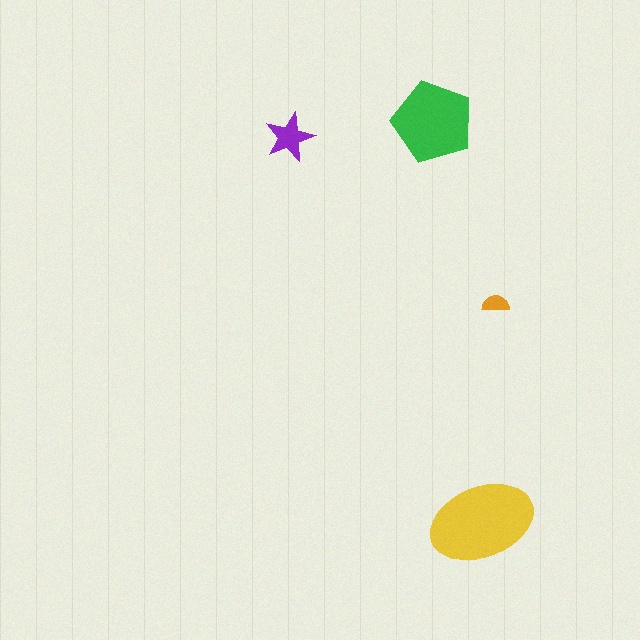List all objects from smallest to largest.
The orange semicircle, the purple star, the green pentagon, the yellow ellipse.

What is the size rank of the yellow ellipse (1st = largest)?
1st.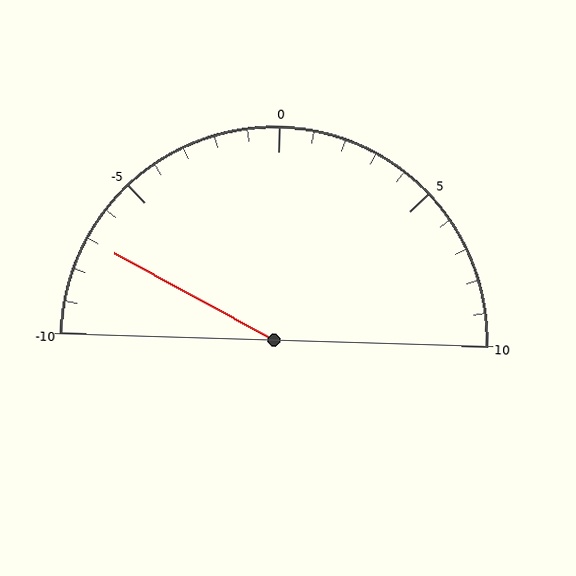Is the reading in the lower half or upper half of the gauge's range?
The reading is in the lower half of the range (-10 to 10).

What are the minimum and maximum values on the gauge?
The gauge ranges from -10 to 10.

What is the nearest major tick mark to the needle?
The nearest major tick mark is -5.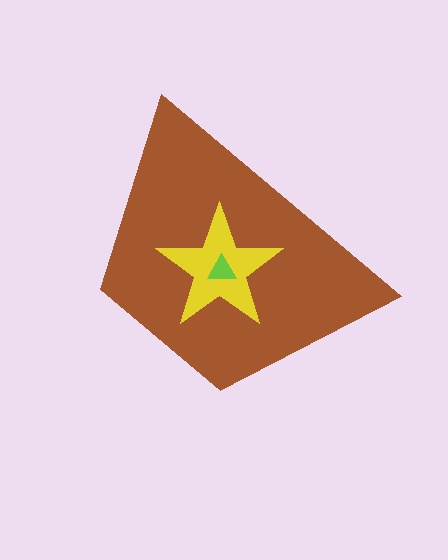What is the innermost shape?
The lime triangle.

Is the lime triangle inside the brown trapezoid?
Yes.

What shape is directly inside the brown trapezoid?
The yellow star.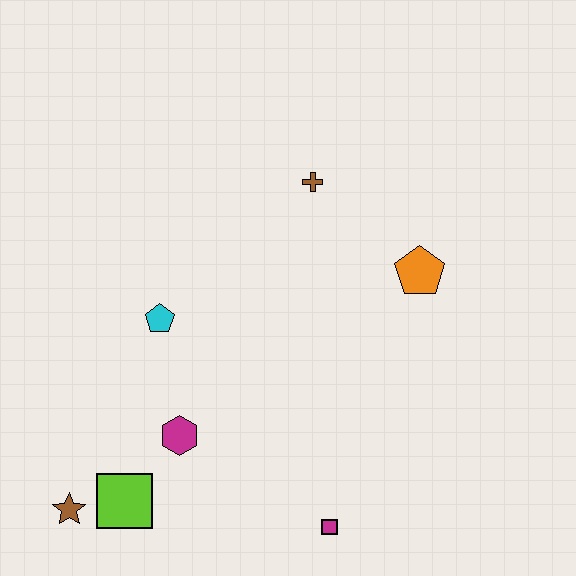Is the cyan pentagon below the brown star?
No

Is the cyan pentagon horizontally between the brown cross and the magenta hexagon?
No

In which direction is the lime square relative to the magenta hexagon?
The lime square is below the magenta hexagon.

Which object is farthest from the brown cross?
The brown star is farthest from the brown cross.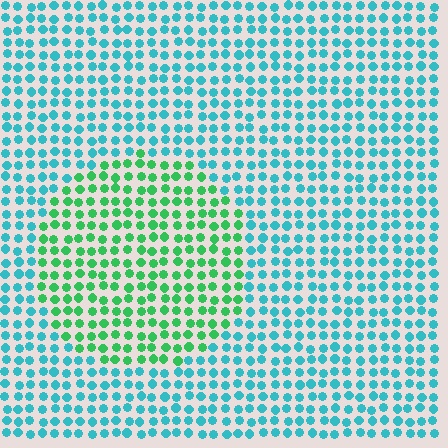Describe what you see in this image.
The image is filled with small cyan elements in a uniform arrangement. A circle-shaped region is visible where the elements are tinted to a slightly different hue, forming a subtle color boundary.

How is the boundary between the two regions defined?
The boundary is defined purely by a slight shift in hue (about 47 degrees). Spacing, size, and orientation are identical on both sides.